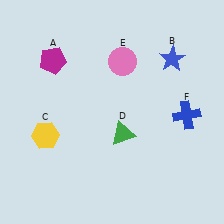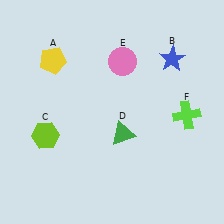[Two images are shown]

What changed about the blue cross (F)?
In Image 1, F is blue. In Image 2, it changed to lime.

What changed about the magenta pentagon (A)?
In Image 1, A is magenta. In Image 2, it changed to yellow.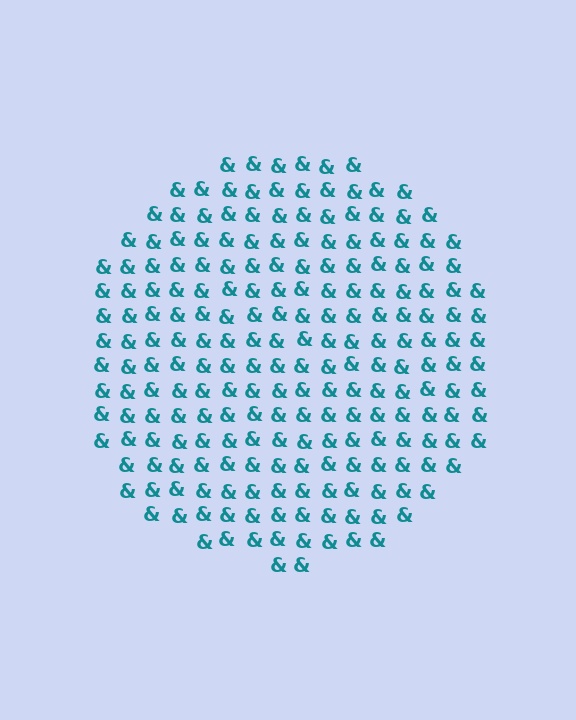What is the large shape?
The large shape is a circle.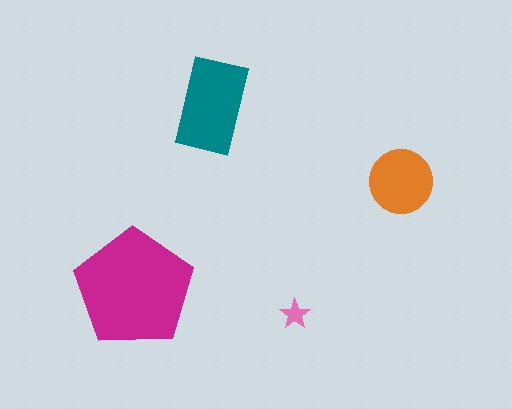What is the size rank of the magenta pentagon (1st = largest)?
1st.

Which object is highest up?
The teal rectangle is topmost.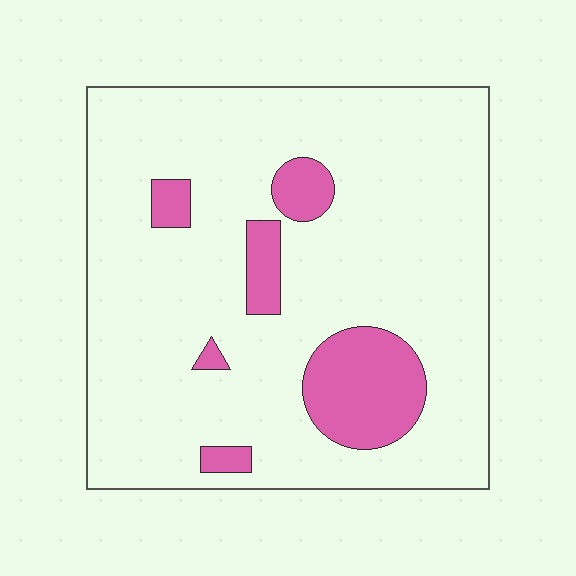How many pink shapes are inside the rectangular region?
6.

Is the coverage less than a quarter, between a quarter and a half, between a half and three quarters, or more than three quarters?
Less than a quarter.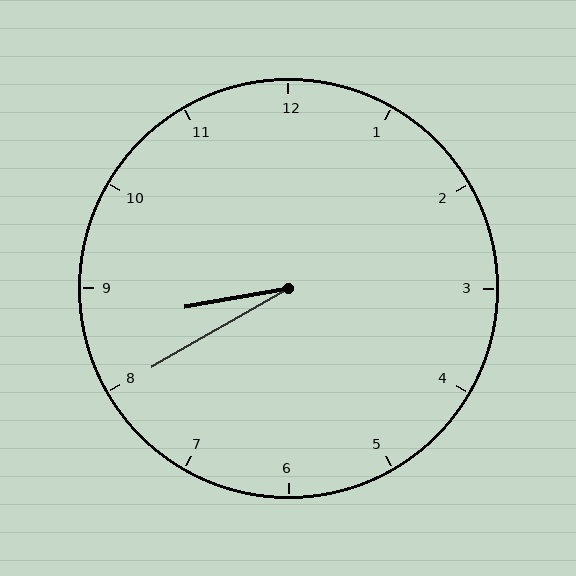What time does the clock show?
8:40.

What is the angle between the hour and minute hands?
Approximately 20 degrees.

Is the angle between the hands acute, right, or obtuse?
It is acute.